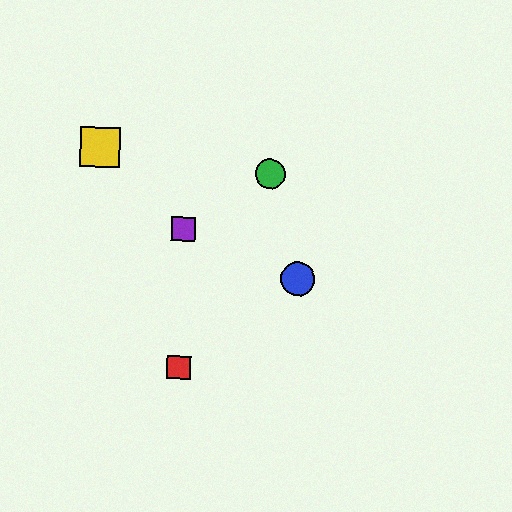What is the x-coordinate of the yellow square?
The yellow square is at x≈100.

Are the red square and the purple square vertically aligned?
Yes, both are at x≈179.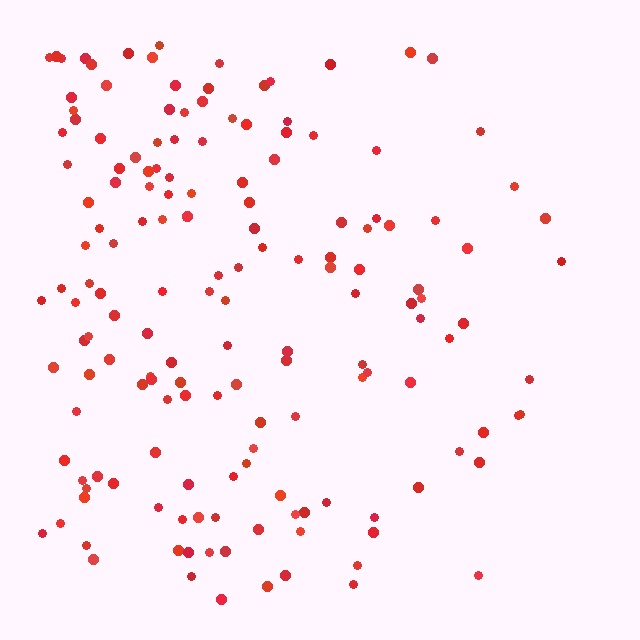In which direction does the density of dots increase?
From right to left, with the left side densest.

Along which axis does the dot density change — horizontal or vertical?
Horizontal.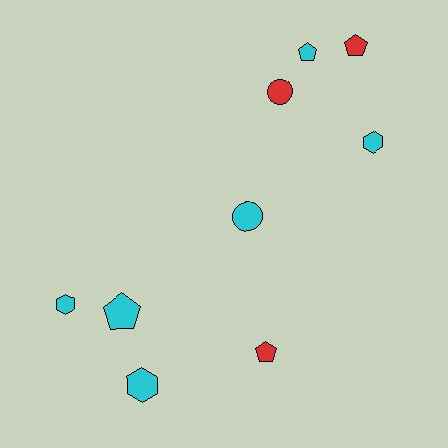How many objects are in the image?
There are 9 objects.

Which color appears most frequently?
Cyan, with 6 objects.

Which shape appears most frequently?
Pentagon, with 4 objects.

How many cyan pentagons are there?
There are 2 cyan pentagons.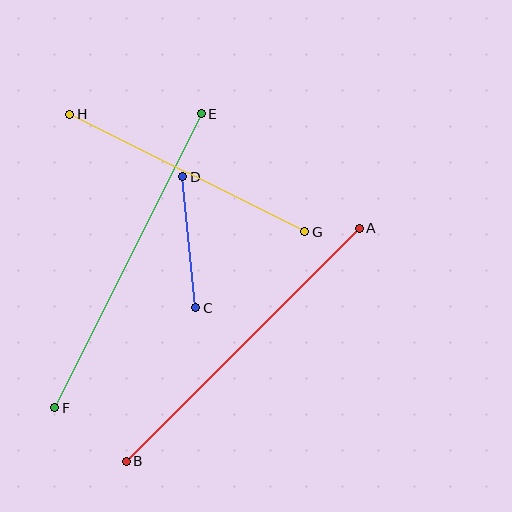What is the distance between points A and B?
The distance is approximately 329 pixels.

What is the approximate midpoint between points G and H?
The midpoint is at approximately (187, 173) pixels.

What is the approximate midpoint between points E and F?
The midpoint is at approximately (128, 261) pixels.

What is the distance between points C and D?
The distance is approximately 132 pixels.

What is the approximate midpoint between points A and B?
The midpoint is at approximately (243, 345) pixels.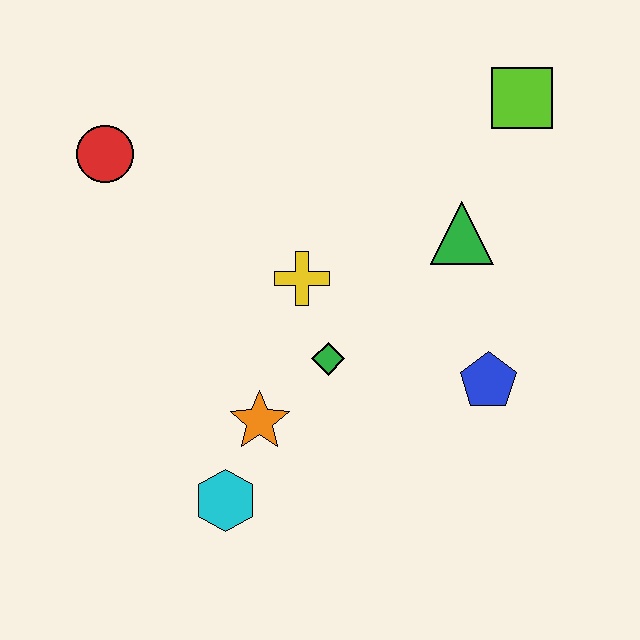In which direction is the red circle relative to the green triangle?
The red circle is to the left of the green triangle.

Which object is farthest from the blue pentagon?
The red circle is farthest from the blue pentagon.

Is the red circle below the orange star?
No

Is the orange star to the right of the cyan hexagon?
Yes